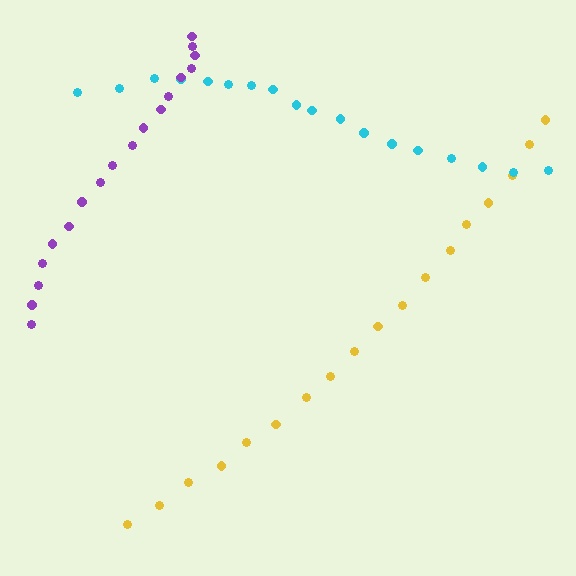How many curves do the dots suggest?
There are 3 distinct paths.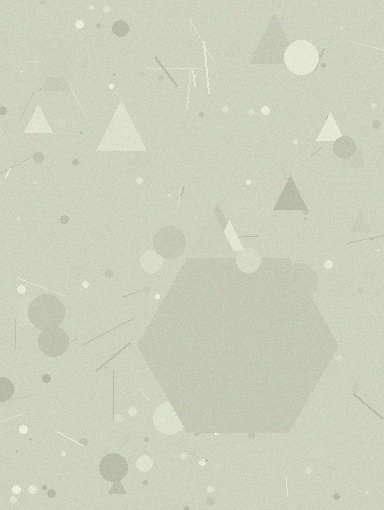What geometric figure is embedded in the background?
A hexagon is embedded in the background.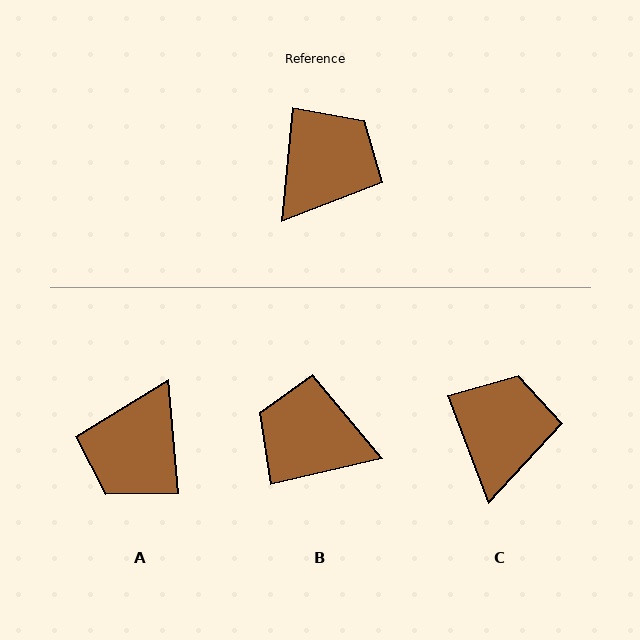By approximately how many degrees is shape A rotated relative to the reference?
Approximately 169 degrees clockwise.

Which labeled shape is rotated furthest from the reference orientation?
A, about 169 degrees away.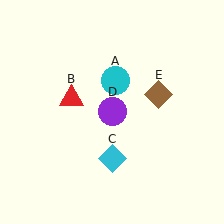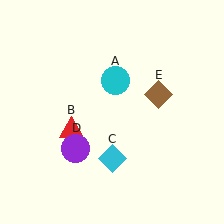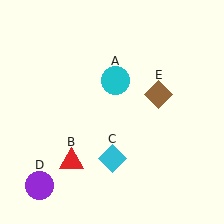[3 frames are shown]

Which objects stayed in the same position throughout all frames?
Cyan circle (object A) and cyan diamond (object C) and brown diamond (object E) remained stationary.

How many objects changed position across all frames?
2 objects changed position: red triangle (object B), purple circle (object D).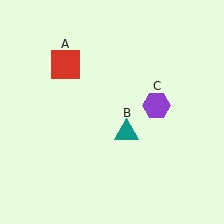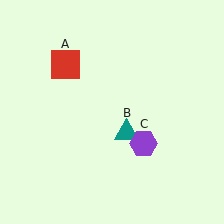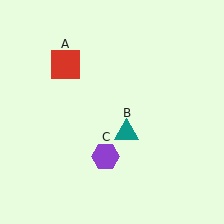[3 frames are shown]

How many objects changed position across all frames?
1 object changed position: purple hexagon (object C).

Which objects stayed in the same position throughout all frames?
Red square (object A) and teal triangle (object B) remained stationary.